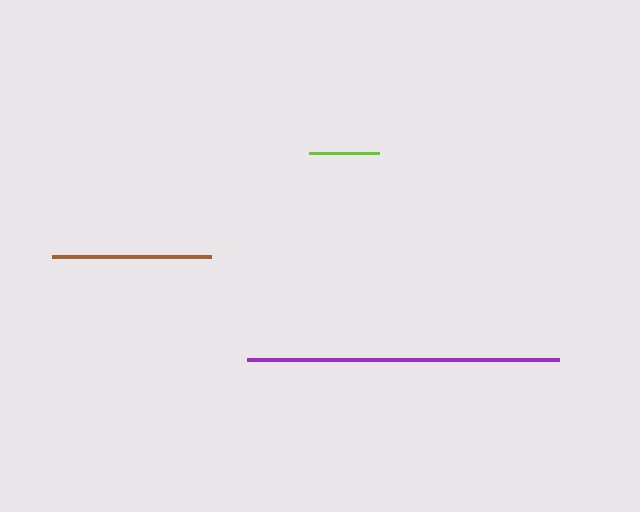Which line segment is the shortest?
The lime line is the shortest at approximately 70 pixels.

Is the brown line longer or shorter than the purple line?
The purple line is longer than the brown line.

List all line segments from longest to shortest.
From longest to shortest: purple, brown, lime.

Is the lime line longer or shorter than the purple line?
The purple line is longer than the lime line.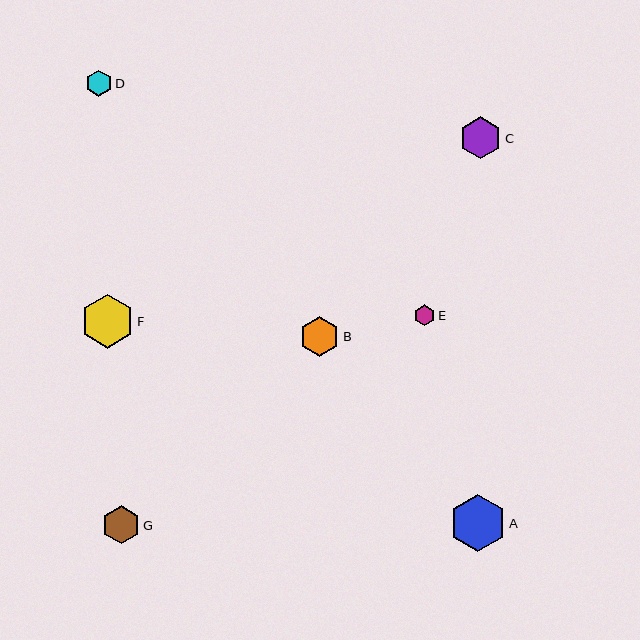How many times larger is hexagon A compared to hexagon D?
Hexagon A is approximately 2.2 times the size of hexagon D.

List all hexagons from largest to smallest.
From largest to smallest: A, F, C, B, G, D, E.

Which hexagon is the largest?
Hexagon A is the largest with a size of approximately 57 pixels.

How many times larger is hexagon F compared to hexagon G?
Hexagon F is approximately 1.4 times the size of hexagon G.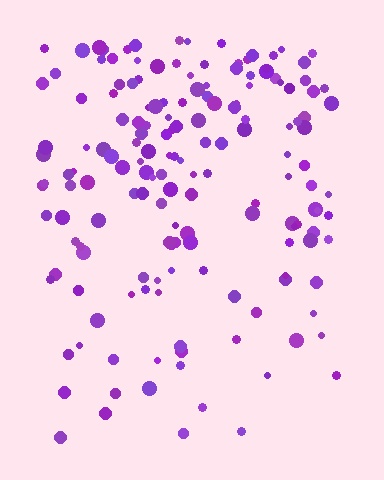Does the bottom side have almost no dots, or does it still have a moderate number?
Still a moderate number, just noticeably fewer than the top.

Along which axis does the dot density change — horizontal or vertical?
Vertical.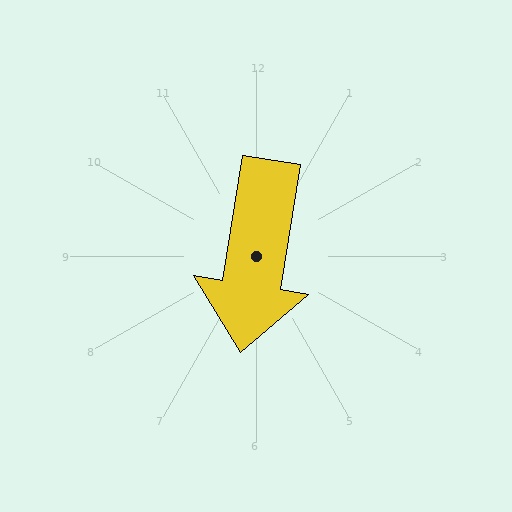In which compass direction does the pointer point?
South.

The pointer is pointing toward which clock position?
Roughly 6 o'clock.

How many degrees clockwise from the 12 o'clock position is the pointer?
Approximately 189 degrees.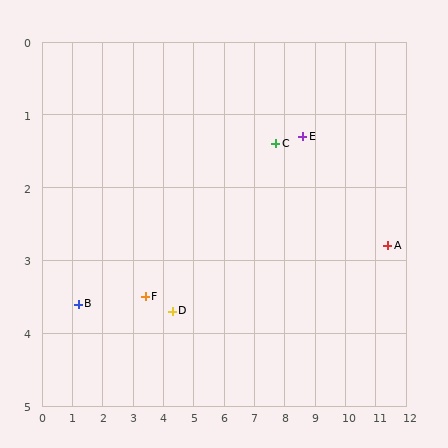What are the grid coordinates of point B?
Point B is at approximately (1.2, 3.6).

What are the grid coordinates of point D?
Point D is at approximately (4.3, 3.7).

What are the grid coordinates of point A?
Point A is at approximately (11.4, 2.8).